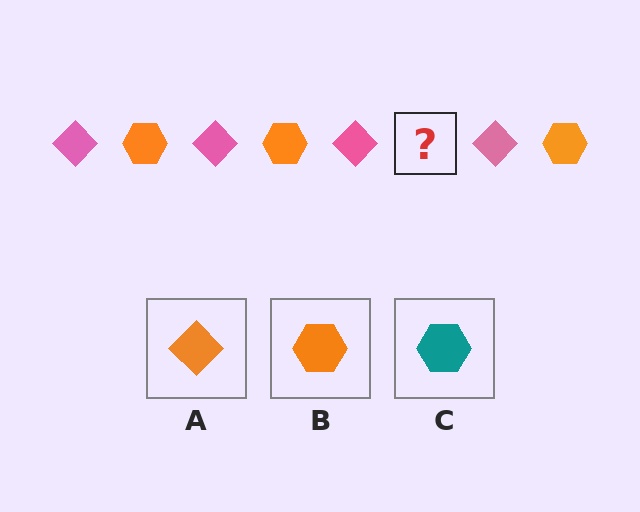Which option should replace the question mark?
Option B.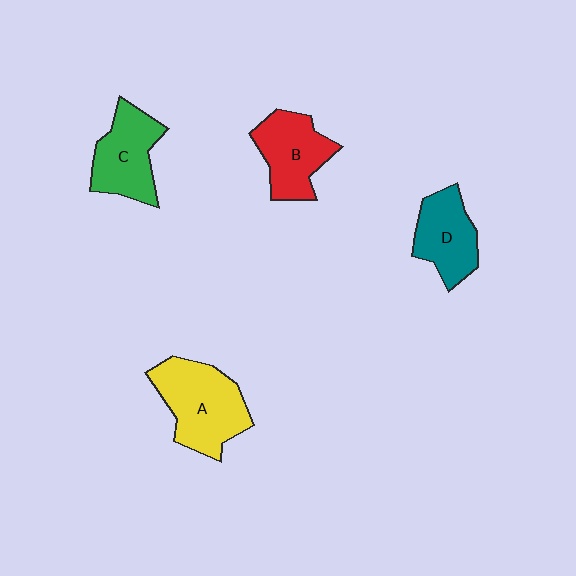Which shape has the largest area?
Shape A (yellow).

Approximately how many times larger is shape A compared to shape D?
Approximately 1.4 times.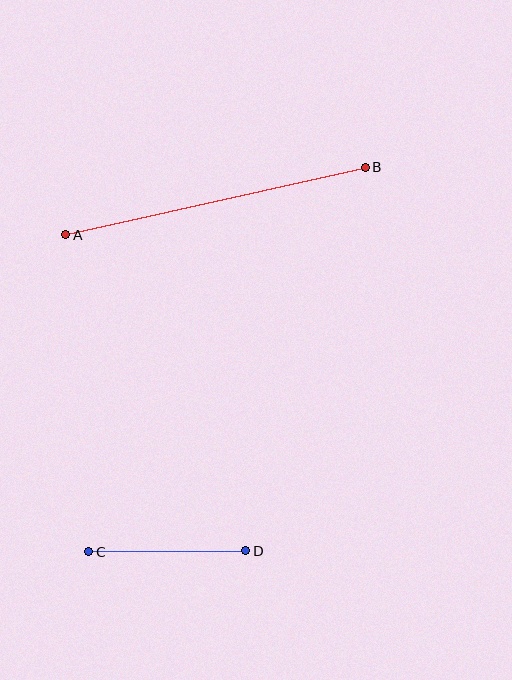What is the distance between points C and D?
The distance is approximately 157 pixels.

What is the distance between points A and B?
The distance is approximately 307 pixels.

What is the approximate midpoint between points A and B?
The midpoint is at approximately (215, 201) pixels.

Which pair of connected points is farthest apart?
Points A and B are farthest apart.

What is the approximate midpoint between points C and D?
The midpoint is at approximately (167, 551) pixels.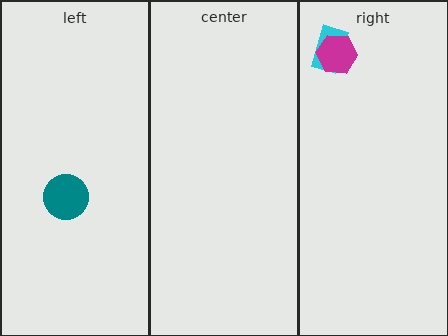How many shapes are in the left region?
1.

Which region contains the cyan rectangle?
The right region.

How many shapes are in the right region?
2.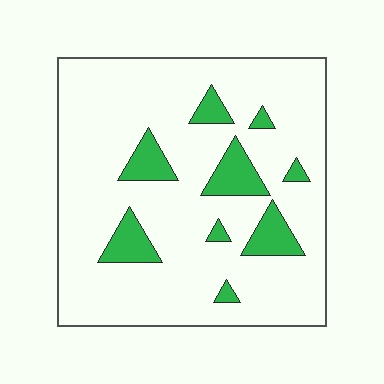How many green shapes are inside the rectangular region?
9.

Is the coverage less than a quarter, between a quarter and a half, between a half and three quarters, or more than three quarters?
Less than a quarter.